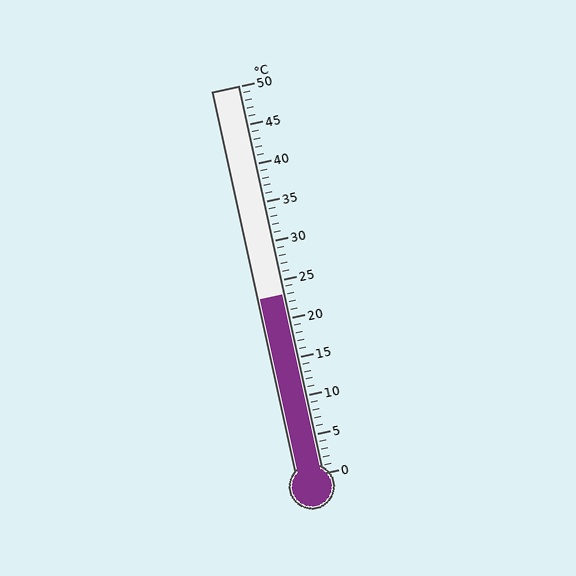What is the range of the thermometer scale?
The thermometer scale ranges from 0°C to 50°C.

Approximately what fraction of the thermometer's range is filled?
The thermometer is filled to approximately 45% of its range.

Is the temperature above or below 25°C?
The temperature is below 25°C.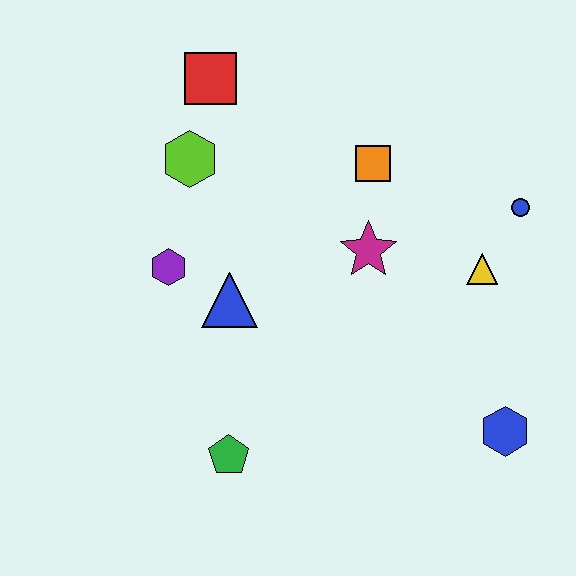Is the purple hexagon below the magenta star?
Yes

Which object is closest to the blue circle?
The yellow triangle is closest to the blue circle.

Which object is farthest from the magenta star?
The green pentagon is farthest from the magenta star.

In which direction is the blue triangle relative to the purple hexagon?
The blue triangle is to the right of the purple hexagon.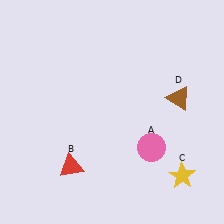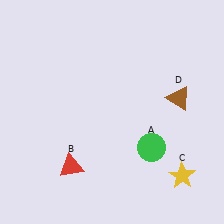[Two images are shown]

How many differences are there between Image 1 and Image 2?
There is 1 difference between the two images.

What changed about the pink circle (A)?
In Image 1, A is pink. In Image 2, it changed to green.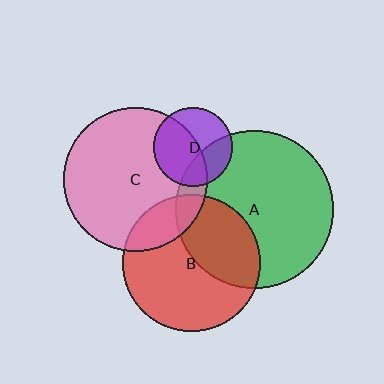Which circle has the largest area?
Circle A (green).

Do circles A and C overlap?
Yes.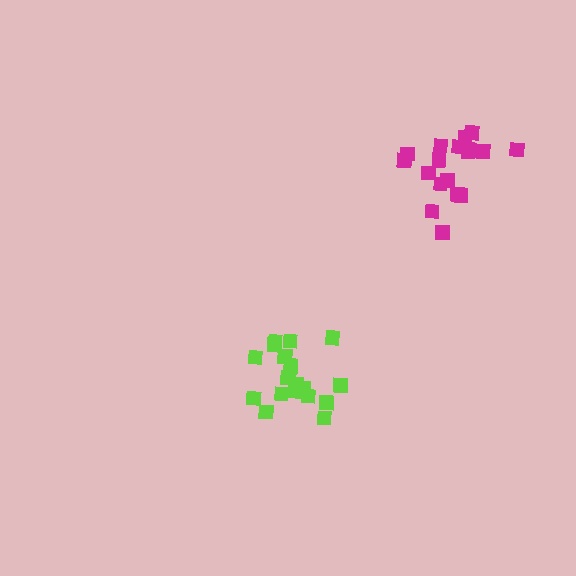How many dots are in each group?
Group 1: 19 dots, Group 2: 19 dots (38 total).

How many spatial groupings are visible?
There are 2 spatial groupings.